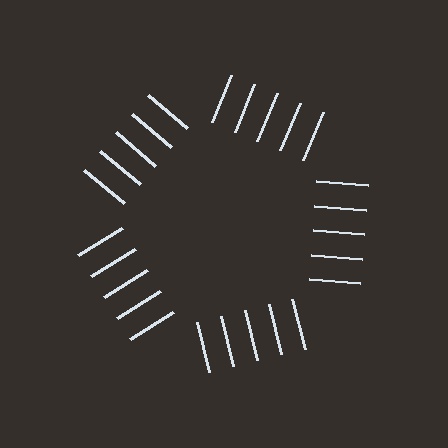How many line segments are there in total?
25 — 5 along each of the 5 edges.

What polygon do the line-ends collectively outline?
An illusory pentagon — the line segments terminate on its edges but no continuous stroke is drawn.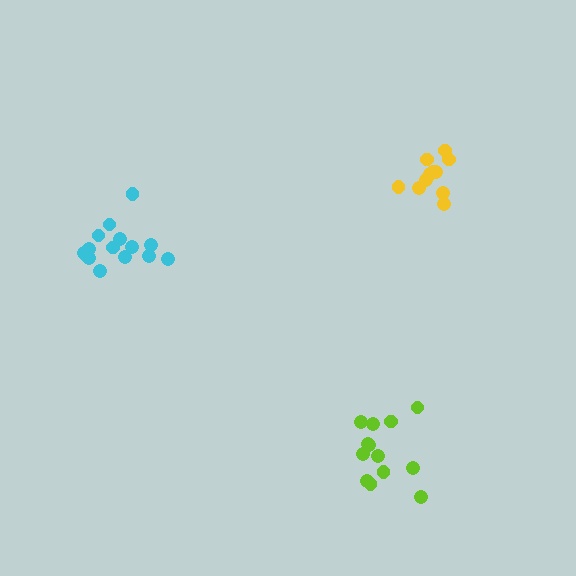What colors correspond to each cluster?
The clusters are colored: cyan, yellow, lime.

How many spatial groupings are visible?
There are 3 spatial groupings.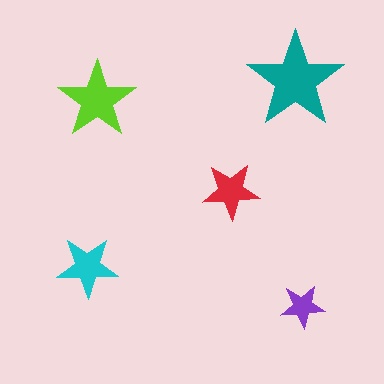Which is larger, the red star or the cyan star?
The cyan one.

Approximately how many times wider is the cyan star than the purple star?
About 1.5 times wider.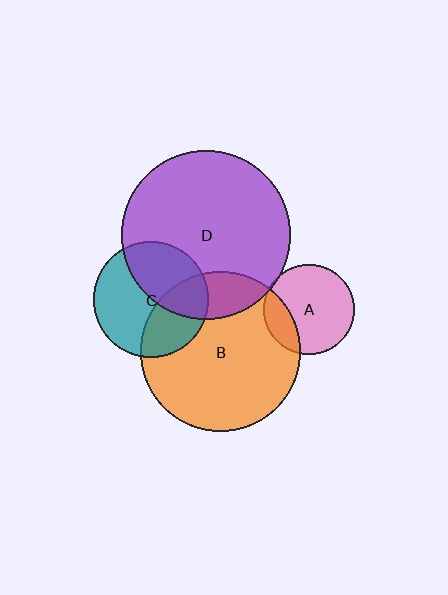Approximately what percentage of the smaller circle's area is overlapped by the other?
Approximately 5%.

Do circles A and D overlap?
Yes.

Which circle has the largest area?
Circle D (purple).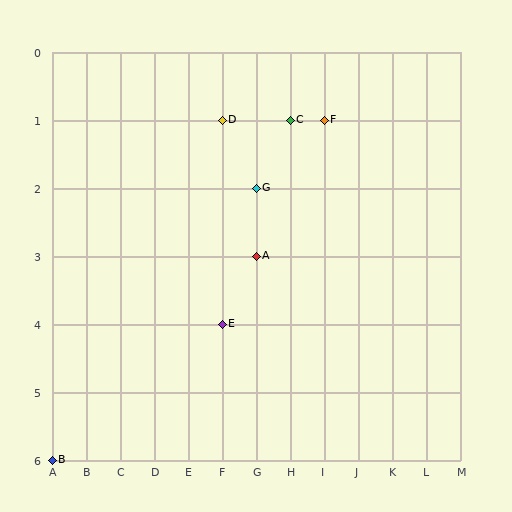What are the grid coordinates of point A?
Point A is at grid coordinates (G, 3).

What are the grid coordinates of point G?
Point G is at grid coordinates (G, 2).